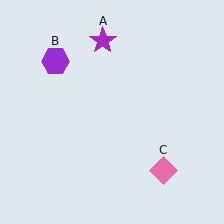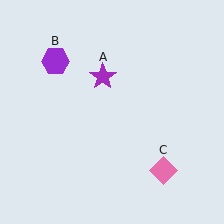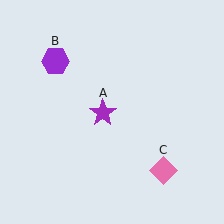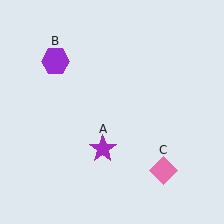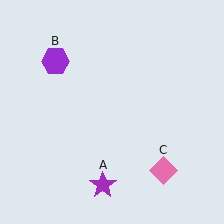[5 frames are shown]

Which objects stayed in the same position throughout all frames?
Purple hexagon (object B) and pink diamond (object C) remained stationary.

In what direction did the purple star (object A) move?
The purple star (object A) moved down.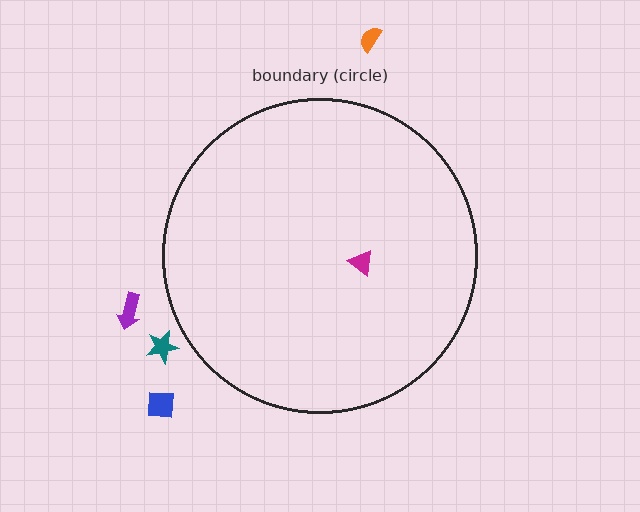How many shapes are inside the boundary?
1 inside, 4 outside.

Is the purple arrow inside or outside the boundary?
Outside.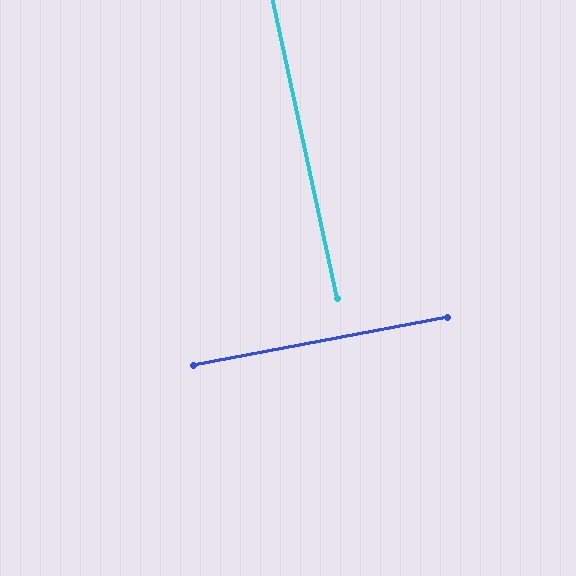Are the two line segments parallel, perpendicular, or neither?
Perpendicular — they meet at approximately 89°.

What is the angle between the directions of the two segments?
Approximately 89 degrees.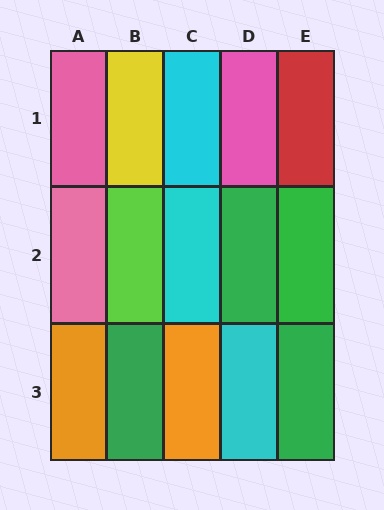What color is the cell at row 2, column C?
Cyan.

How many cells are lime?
1 cell is lime.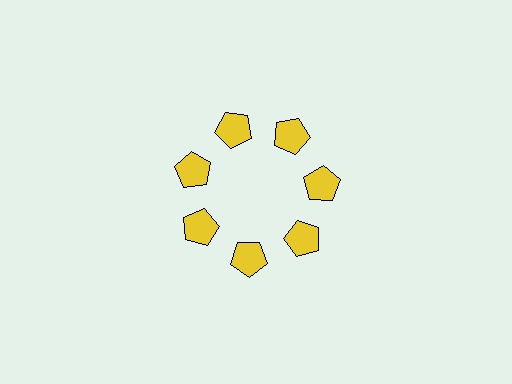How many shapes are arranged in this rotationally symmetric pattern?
There are 7 shapes, arranged in 7 groups of 1.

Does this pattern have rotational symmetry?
Yes, this pattern has 7-fold rotational symmetry. It looks the same after rotating 51 degrees around the center.